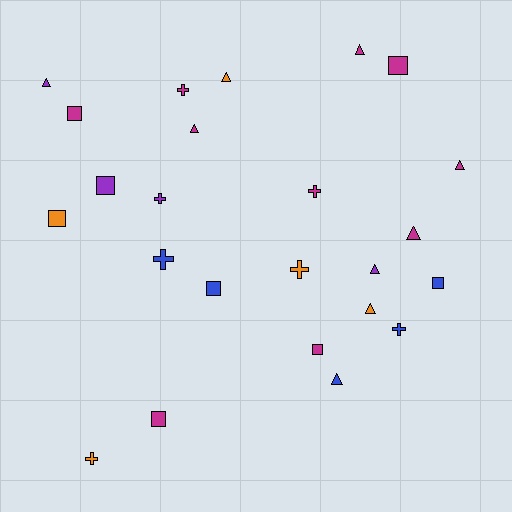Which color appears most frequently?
Magenta, with 10 objects.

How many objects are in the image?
There are 24 objects.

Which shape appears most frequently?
Triangle, with 9 objects.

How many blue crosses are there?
There are 2 blue crosses.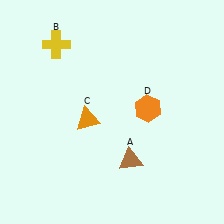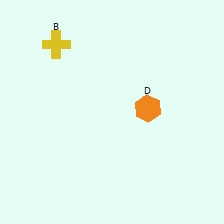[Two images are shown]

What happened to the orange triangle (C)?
The orange triangle (C) was removed in Image 2. It was in the bottom-left area of Image 1.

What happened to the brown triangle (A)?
The brown triangle (A) was removed in Image 2. It was in the bottom-right area of Image 1.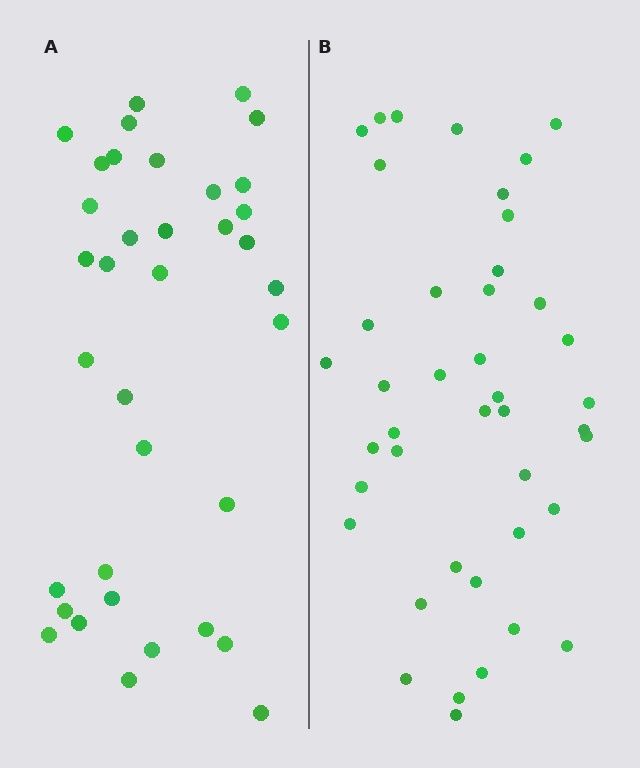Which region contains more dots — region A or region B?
Region B (the right region) has more dots.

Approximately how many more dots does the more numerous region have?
Region B has about 6 more dots than region A.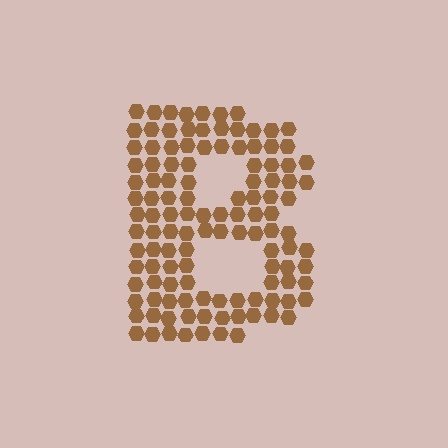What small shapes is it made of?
It is made of small hexagons.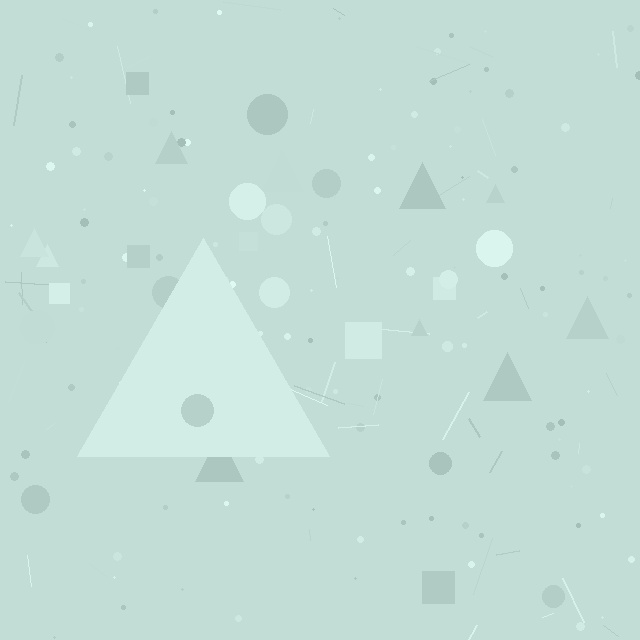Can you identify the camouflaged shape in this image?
The camouflaged shape is a triangle.